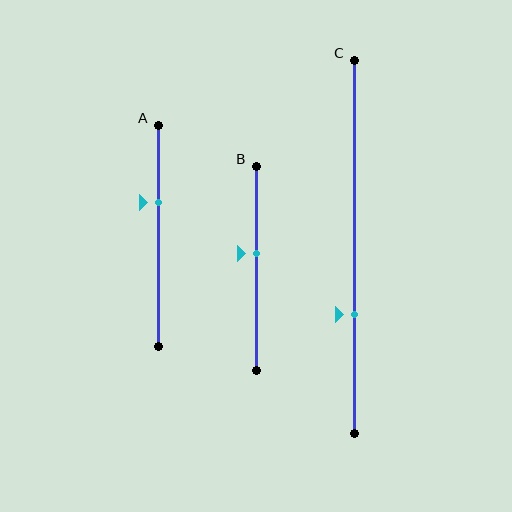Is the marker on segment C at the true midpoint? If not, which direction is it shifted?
No, the marker on segment C is shifted downward by about 18% of the segment length.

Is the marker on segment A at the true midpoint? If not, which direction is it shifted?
No, the marker on segment A is shifted upward by about 15% of the segment length.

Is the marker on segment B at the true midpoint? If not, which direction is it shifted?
No, the marker on segment B is shifted upward by about 7% of the segment length.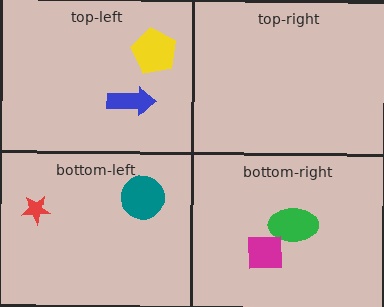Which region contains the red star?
The bottom-left region.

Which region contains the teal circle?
The bottom-left region.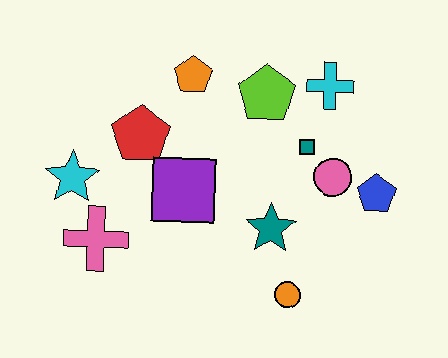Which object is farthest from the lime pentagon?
The pink cross is farthest from the lime pentagon.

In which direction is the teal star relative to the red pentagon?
The teal star is to the right of the red pentagon.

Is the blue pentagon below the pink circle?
Yes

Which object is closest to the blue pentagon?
The pink circle is closest to the blue pentagon.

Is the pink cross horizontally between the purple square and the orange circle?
No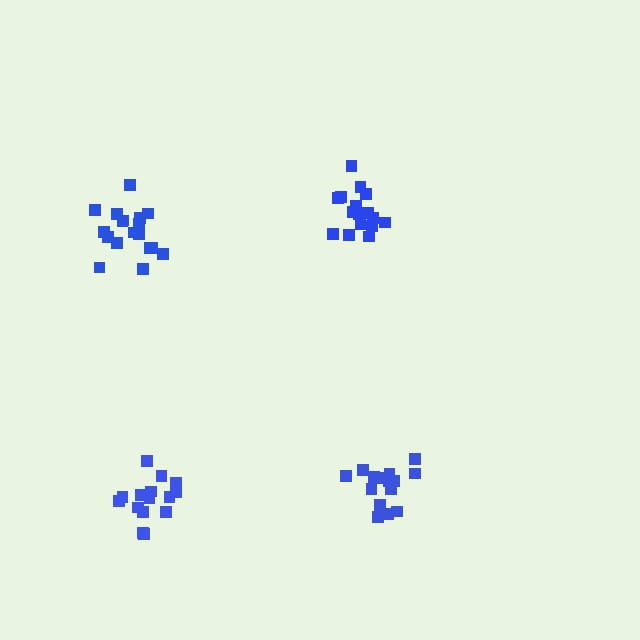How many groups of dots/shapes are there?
There are 4 groups.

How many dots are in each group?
Group 1: 15 dots, Group 2: 15 dots, Group 3: 16 dots, Group 4: 18 dots (64 total).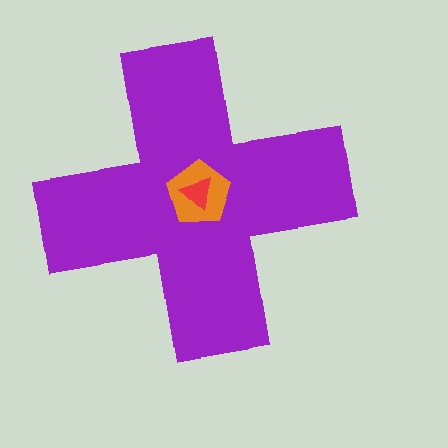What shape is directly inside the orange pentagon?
The red triangle.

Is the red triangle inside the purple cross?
Yes.